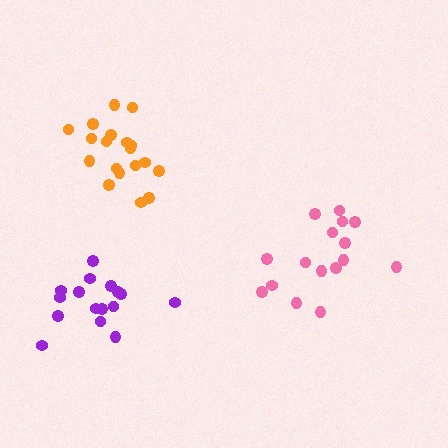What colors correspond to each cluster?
The clusters are colored: orange, purple, pink.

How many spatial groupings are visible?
There are 3 spatial groupings.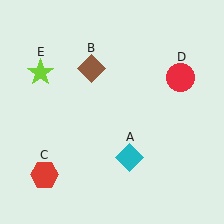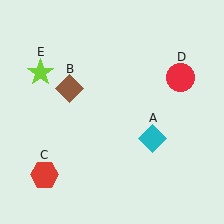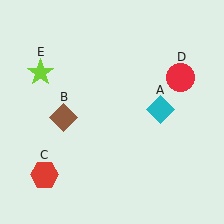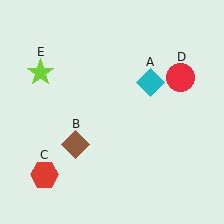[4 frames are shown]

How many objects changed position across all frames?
2 objects changed position: cyan diamond (object A), brown diamond (object B).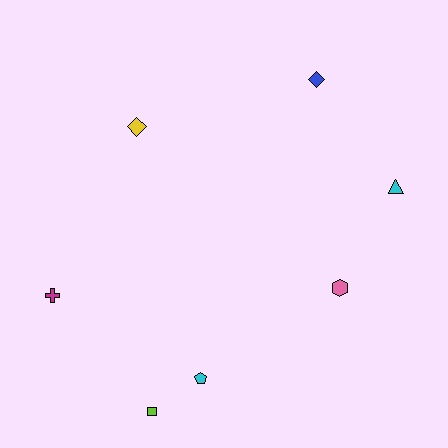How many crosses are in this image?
There is 1 cross.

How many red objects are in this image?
There are no red objects.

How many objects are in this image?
There are 7 objects.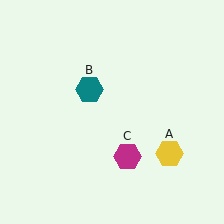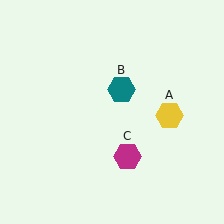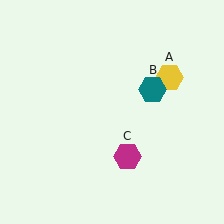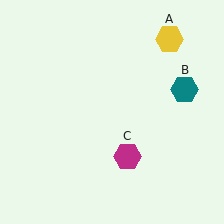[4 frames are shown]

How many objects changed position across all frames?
2 objects changed position: yellow hexagon (object A), teal hexagon (object B).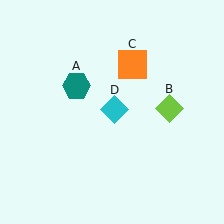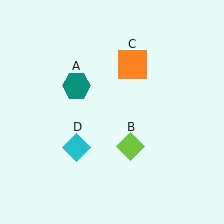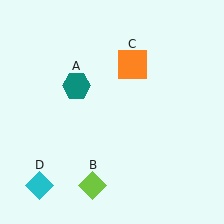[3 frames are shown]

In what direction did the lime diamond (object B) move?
The lime diamond (object B) moved down and to the left.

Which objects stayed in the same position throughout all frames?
Teal hexagon (object A) and orange square (object C) remained stationary.